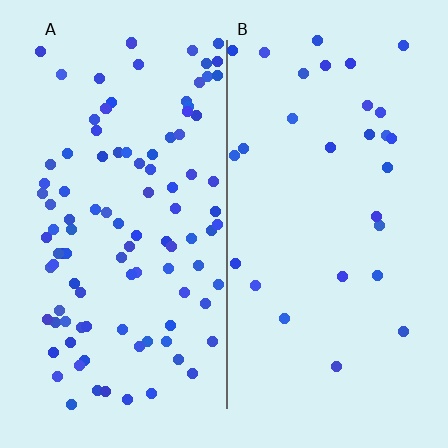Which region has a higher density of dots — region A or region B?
A (the left).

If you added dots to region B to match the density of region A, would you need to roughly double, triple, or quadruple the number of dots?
Approximately quadruple.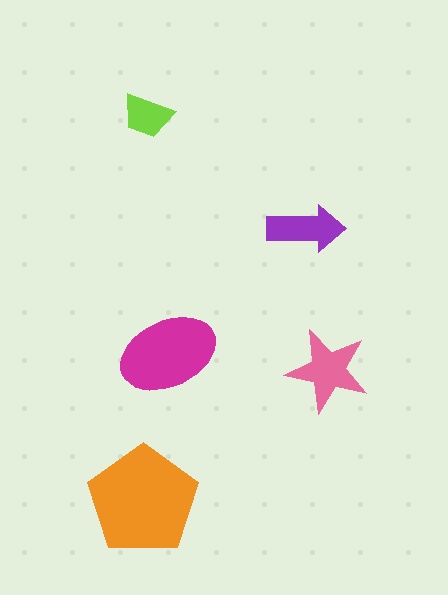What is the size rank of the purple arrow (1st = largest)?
4th.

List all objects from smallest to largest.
The lime trapezoid, the purple arrow, the pink star, the magenta ellipse, the orange pentagon.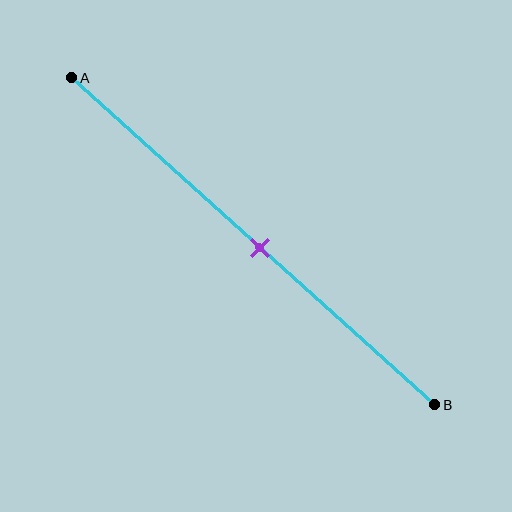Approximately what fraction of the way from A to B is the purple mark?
The purple mark is approximately 50% of the way from A to B.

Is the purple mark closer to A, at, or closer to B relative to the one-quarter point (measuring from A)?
The purple mark is closer to point B than the one-quarter point of segment AB.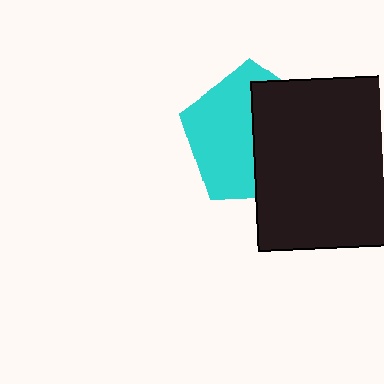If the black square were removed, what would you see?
You would see the complete cyan pentagon.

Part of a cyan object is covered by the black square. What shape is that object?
It is a pentagon.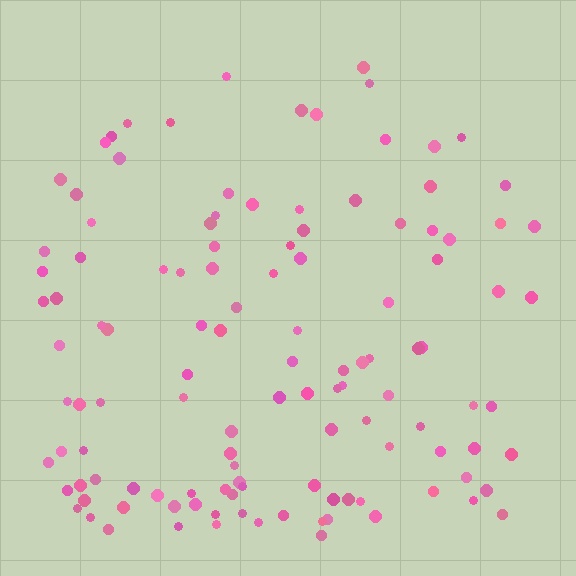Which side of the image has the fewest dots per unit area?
The top.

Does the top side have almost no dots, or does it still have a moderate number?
Still a moderate number, just noticeably fewer than the bottom.